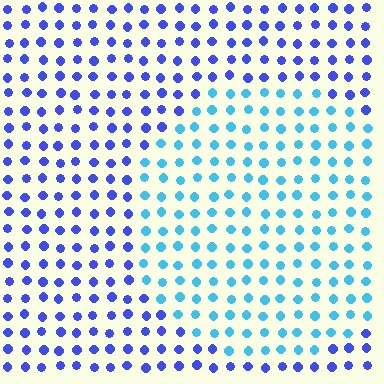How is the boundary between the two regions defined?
The boundary is defined purely by a slight shift in hue (about 43 degrees). Spacing, size, and orientation are identical on both sides.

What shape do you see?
I see a circle.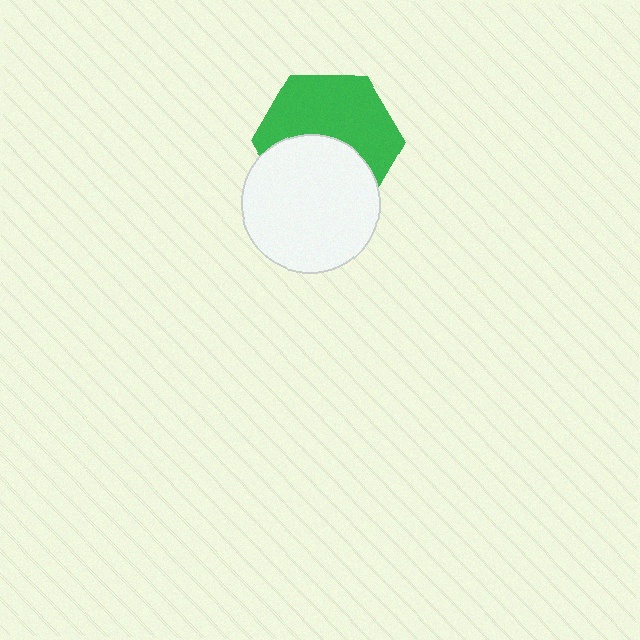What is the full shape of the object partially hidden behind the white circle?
The partially hidden object is a green hexagon.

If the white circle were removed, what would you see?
You would see the complete green hexagon.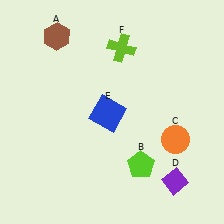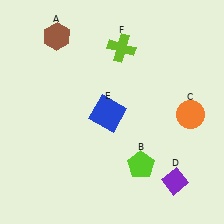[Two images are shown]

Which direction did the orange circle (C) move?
The orange circle (C) moved up.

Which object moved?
The orange circle (C) moved up.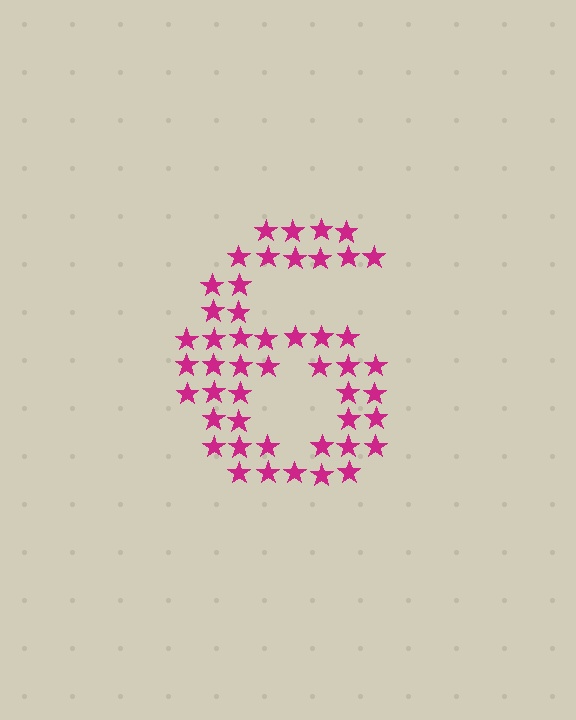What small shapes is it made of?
It is made of small stars.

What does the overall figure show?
The overall figure shows the digit 6.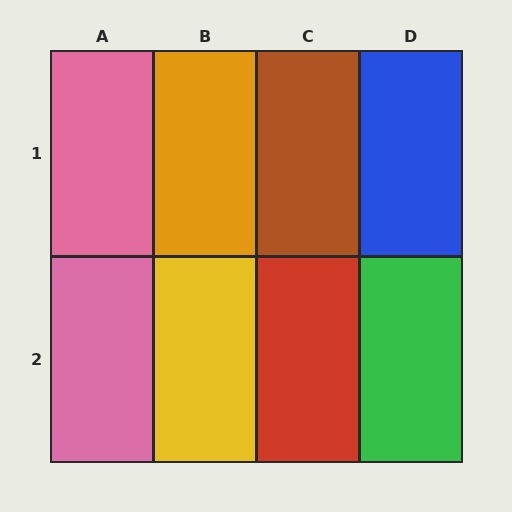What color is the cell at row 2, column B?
Yellow.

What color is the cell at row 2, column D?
Green.